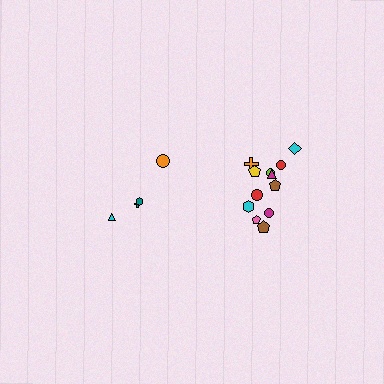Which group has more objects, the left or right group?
The right group.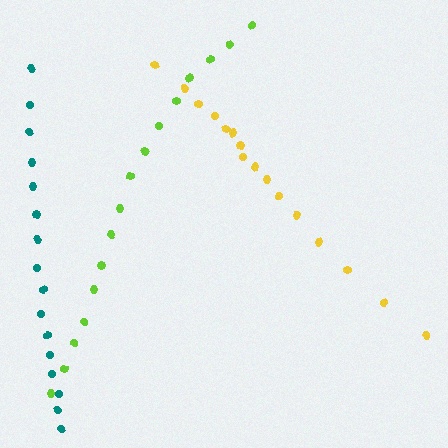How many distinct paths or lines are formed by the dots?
There are 3 distinct paths.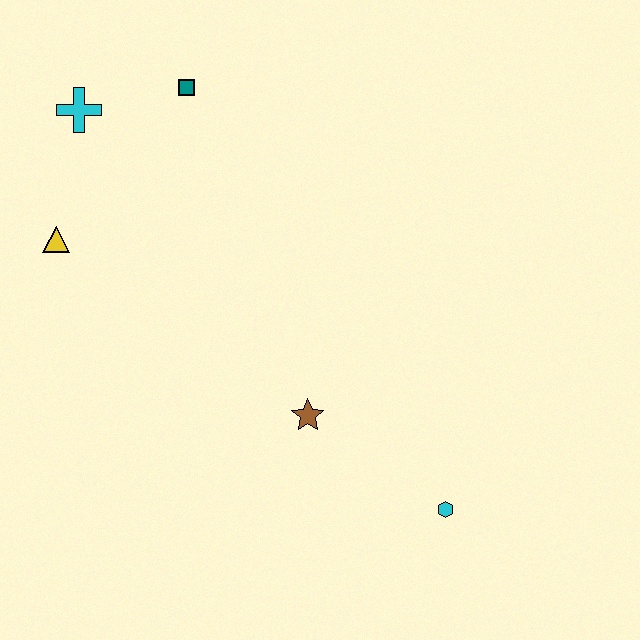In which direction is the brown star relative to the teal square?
The brown star is below the teal square.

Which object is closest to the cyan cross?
The teal square is closest to the cyan cross.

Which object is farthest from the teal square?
The cyan hexagon is farthest from the teal square.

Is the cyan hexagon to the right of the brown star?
Yes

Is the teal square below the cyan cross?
No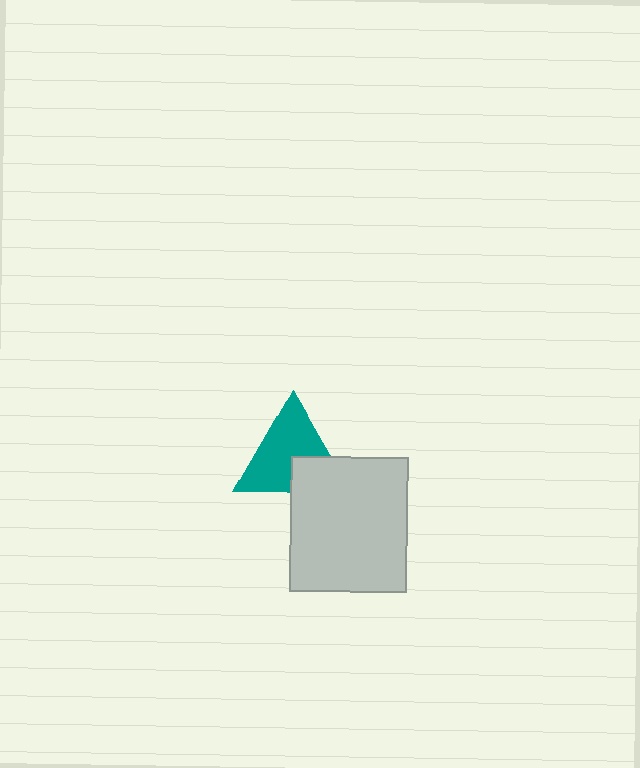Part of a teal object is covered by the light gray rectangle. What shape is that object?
It is a triangle.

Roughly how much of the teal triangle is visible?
Most of it is visible (roughly 69%).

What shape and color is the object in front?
The object in front is a light gray rectangle.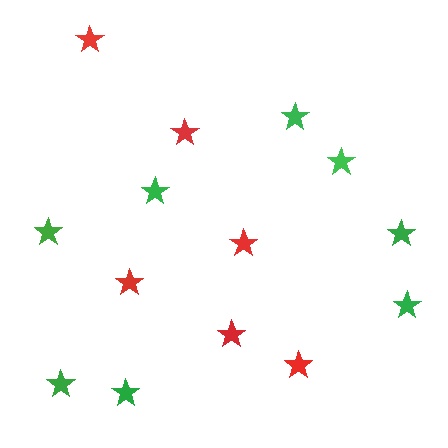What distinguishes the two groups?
There are 2 groups: one group of green stars (8) and one group of red stars (6).